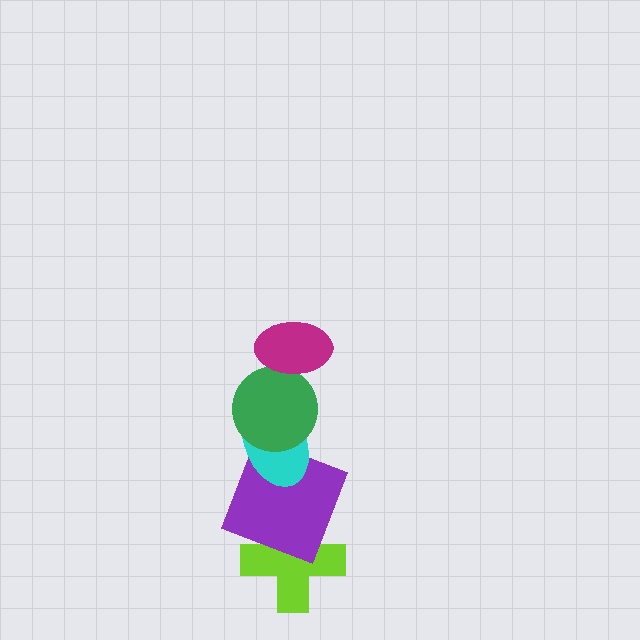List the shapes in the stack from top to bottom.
From top to bottom: the magenta ellipse, the green circle, the cyan ellipse, the purple square, the lime cross.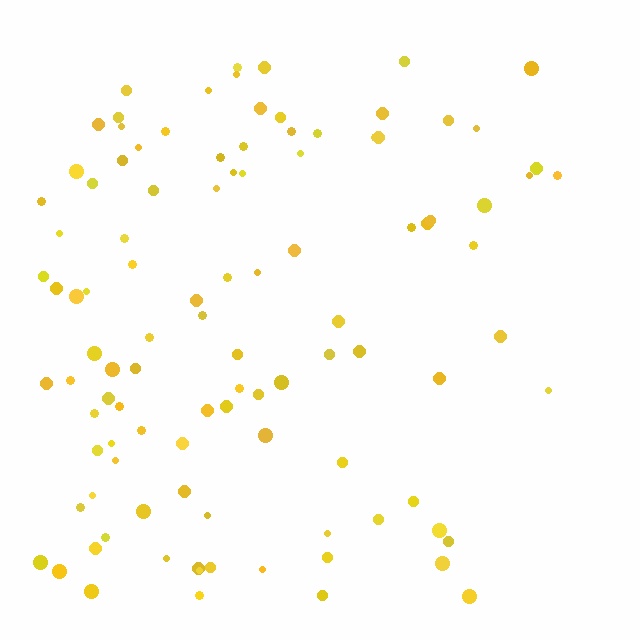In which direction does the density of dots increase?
From right to left, with the left side densest.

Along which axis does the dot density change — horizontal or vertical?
Horizontal.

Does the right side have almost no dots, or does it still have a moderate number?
Still a moderate number, just noticeably fewer than the left.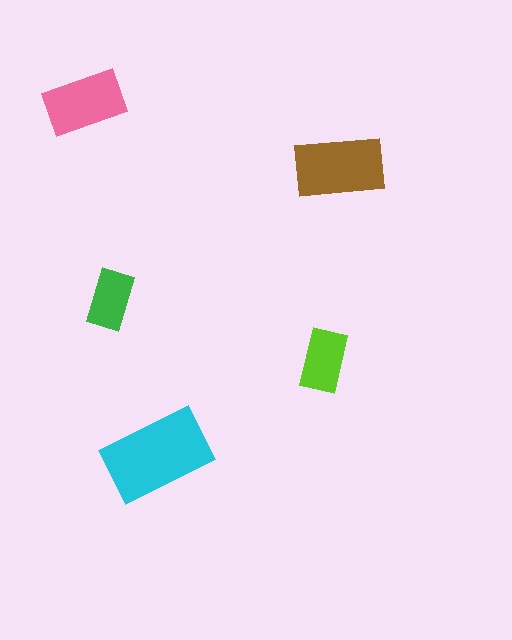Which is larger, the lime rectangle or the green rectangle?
The lime one.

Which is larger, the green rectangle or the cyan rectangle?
The cyan one.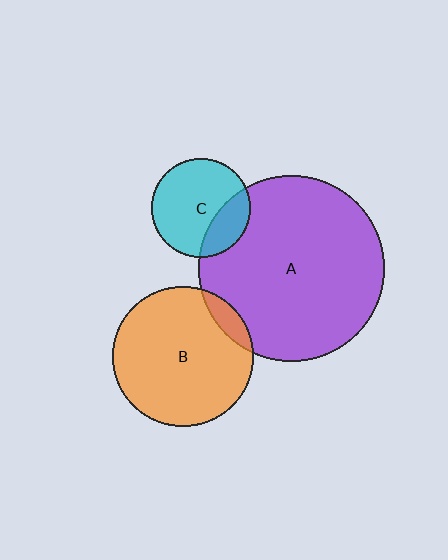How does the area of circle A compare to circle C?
Approximately 3.6 times.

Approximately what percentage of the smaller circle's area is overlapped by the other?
Approximately 25%.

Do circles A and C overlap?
Yes.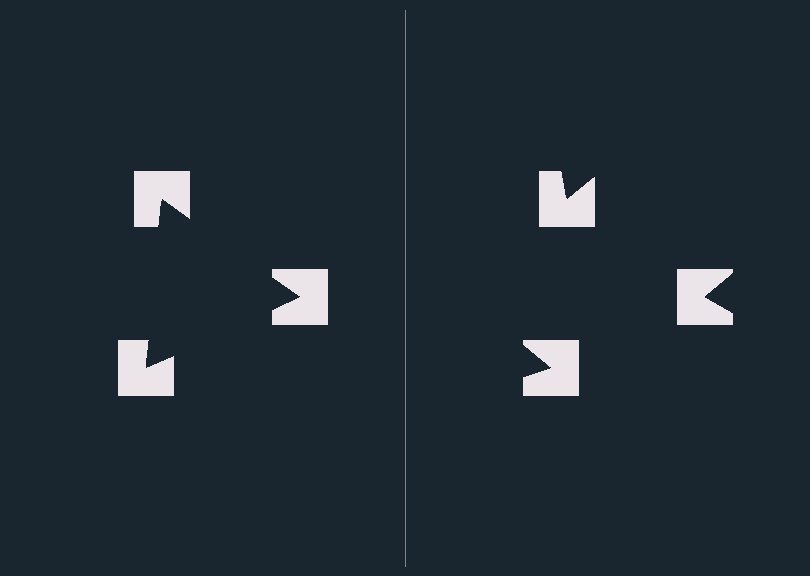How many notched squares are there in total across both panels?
6 — 3 on each side.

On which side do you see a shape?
An illusory triangle appears on the left side. On the right side the wedge cuts are rotated, so no coherent shape forms.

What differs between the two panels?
The notched squares are positioned identically on both sides; only the wedge orientations differ. On the left they align to a triangle; on the right they are misaligned.